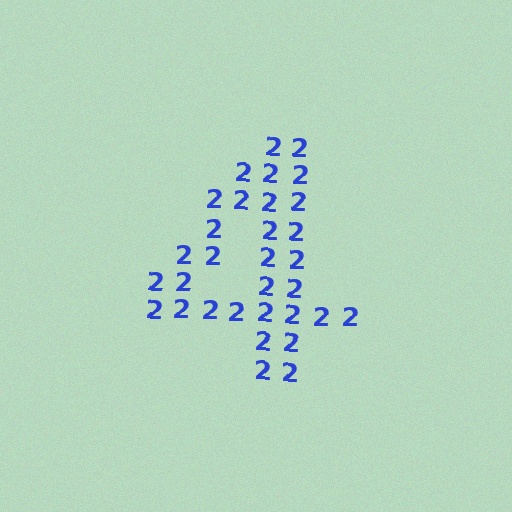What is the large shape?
The large shape is the digit 4.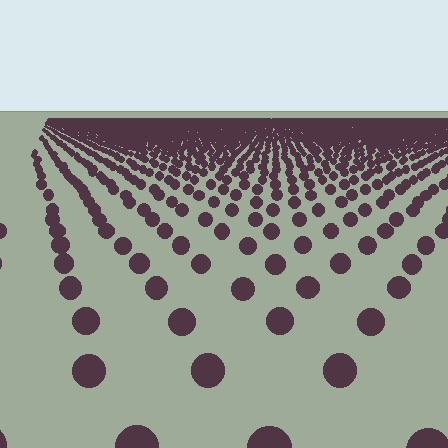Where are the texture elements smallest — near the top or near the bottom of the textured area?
Near the top.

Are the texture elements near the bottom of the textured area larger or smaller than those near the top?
Larger. Near the bottom, elements are closer to the viewer and appear at a bigger on-screen size.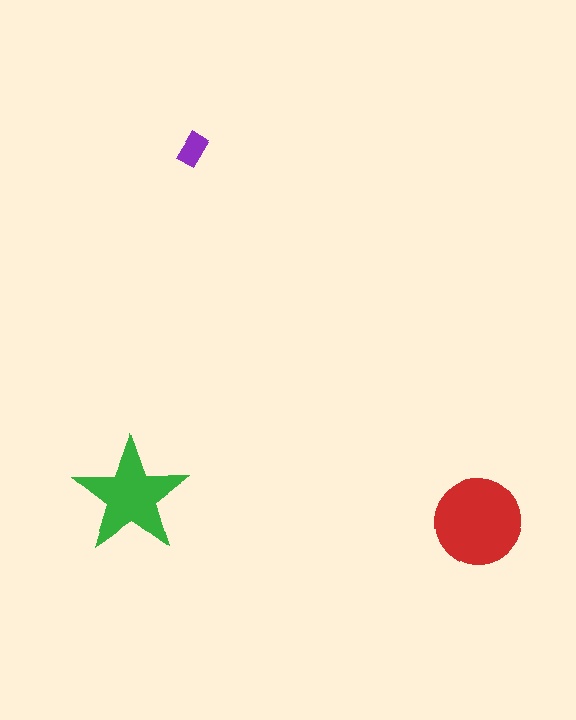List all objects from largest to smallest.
The red circle, the green star, the purple rectangle.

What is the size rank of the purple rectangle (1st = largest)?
3rd.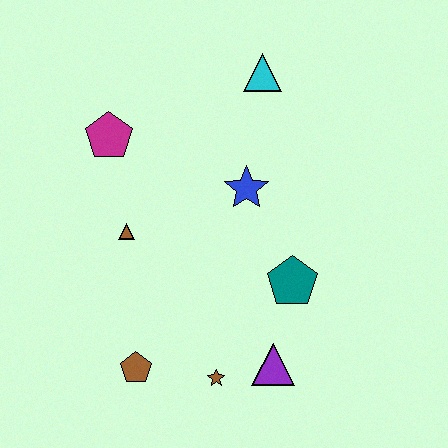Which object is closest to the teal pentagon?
The purple triangle is closest to the teal pentagon.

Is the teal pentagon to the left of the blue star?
No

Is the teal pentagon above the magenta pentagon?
No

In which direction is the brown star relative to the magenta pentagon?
The brown star is below the magenta pentagon.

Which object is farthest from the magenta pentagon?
The purple triangle is farthest from the magenta pentagon.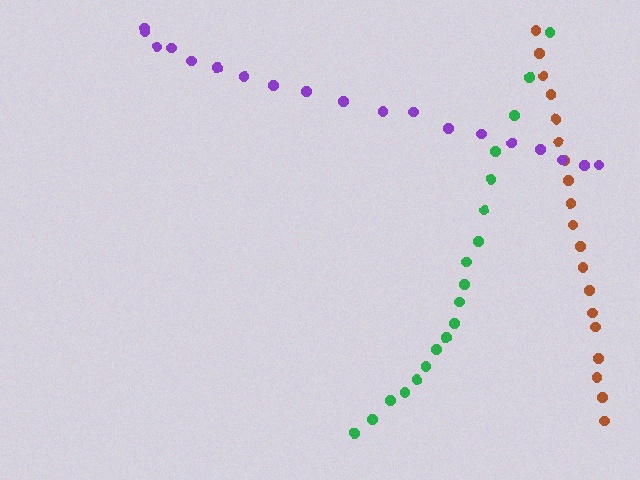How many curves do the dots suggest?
There are 3 distinct paths.